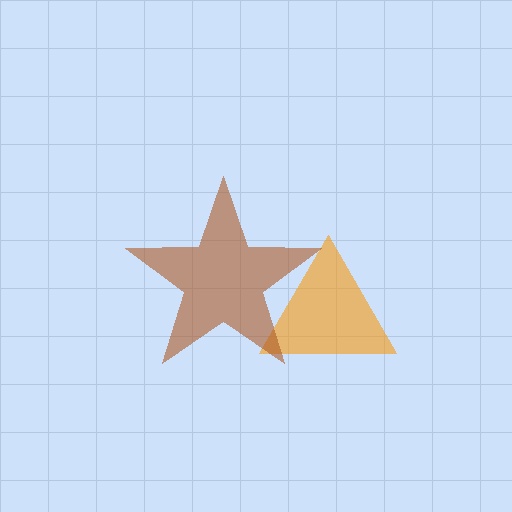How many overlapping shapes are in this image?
There are 2 overlapping shapes in the image.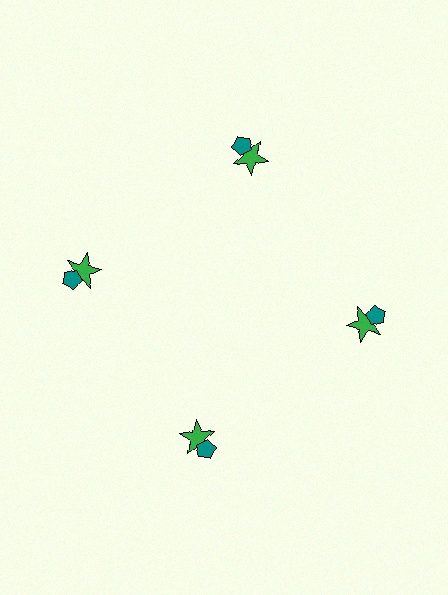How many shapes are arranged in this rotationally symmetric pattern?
There are 8 shapes, arranged in 4 groups of 2.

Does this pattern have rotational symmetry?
Yes, this pattern has 4-fold rotational symmetry. It looks the same after rotating 90 degrees around the center.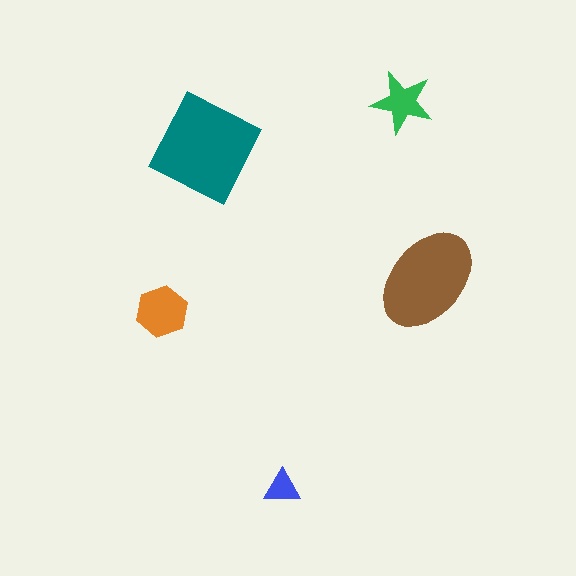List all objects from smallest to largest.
The blue triangle, the green star, the orange hexagon, the brown ellipse, the teal diamond.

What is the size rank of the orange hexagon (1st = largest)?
3rd.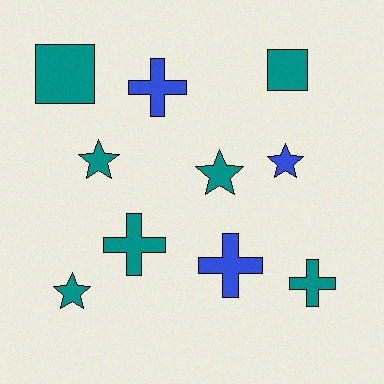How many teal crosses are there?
There are 2 teal crosses.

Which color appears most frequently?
Teal, with 7 objects.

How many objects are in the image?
There are 10 objects.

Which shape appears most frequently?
Star, with 4 objects.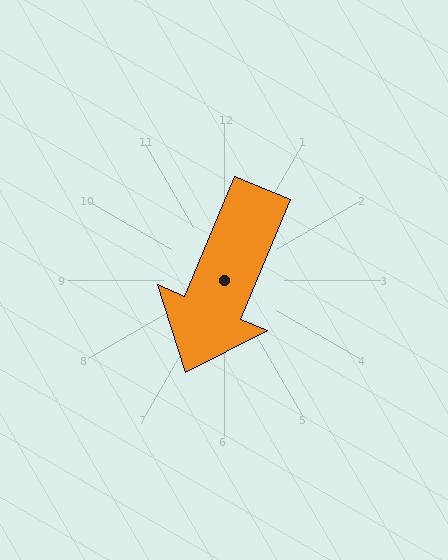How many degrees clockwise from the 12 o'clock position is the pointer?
Approximately 203 degrees.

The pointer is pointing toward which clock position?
Roughly 7 o'clock.